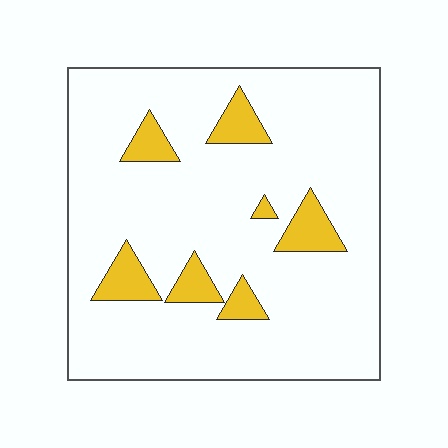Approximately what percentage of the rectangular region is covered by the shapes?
Approximately 10%.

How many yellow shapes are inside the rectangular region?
7.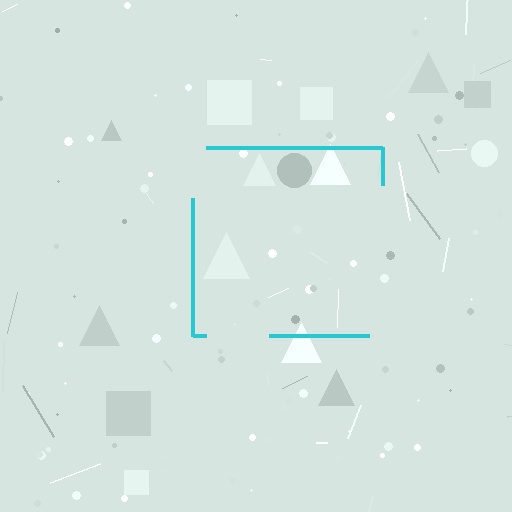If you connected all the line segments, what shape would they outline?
They would outline a square.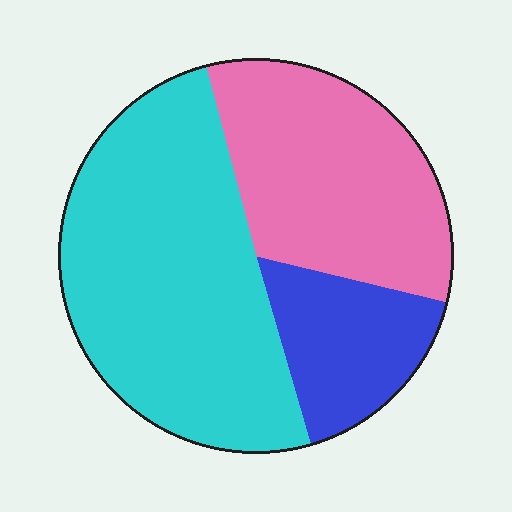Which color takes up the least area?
Blue, at roughly 15%.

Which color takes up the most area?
Cyan, at roughly 50%.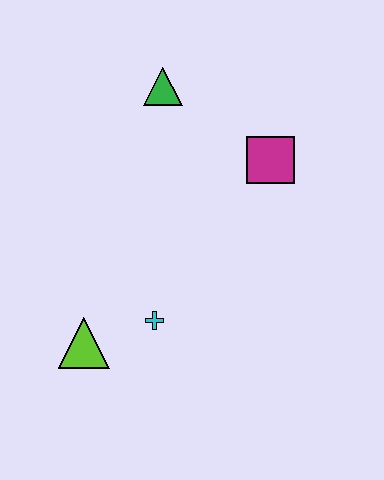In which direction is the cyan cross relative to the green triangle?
The cyan cross is below the green triangle.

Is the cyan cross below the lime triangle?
No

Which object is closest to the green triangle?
The magenta square is closest to the green triangle.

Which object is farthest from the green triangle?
The lime triangle is farthest from the green triangle.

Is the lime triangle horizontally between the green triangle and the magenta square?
No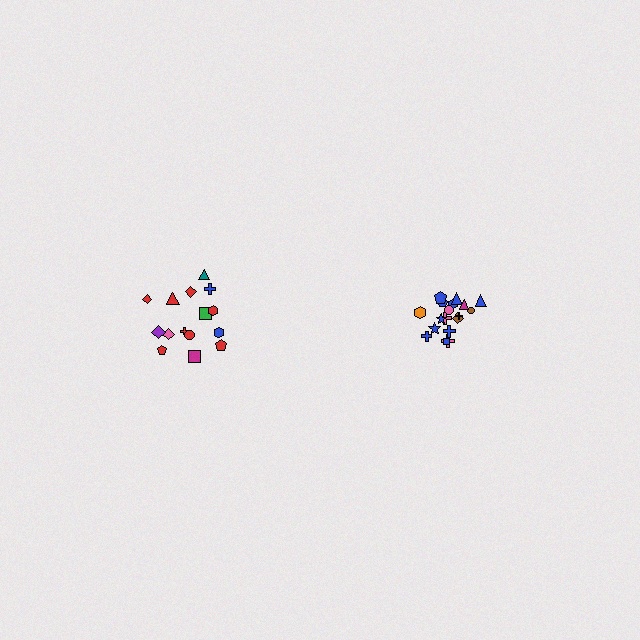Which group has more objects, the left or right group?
The right group.